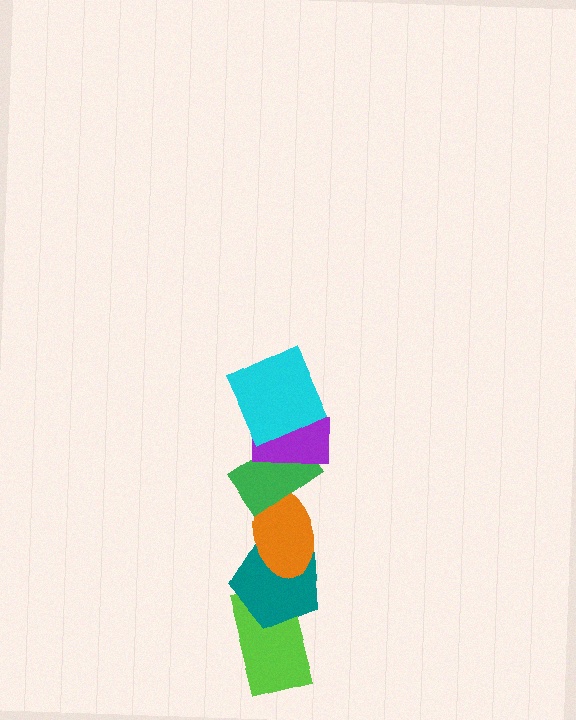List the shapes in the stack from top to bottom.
From top to bottom: the cyan square, the purple rectangle, the green rectangle, the orange ellipse, the teal pentagon, the lime rectangle.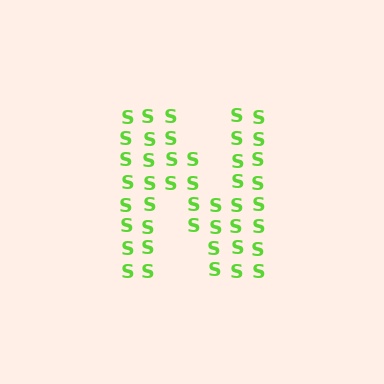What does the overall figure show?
The overall figure shows the letter N.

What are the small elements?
The small elements are letter S's.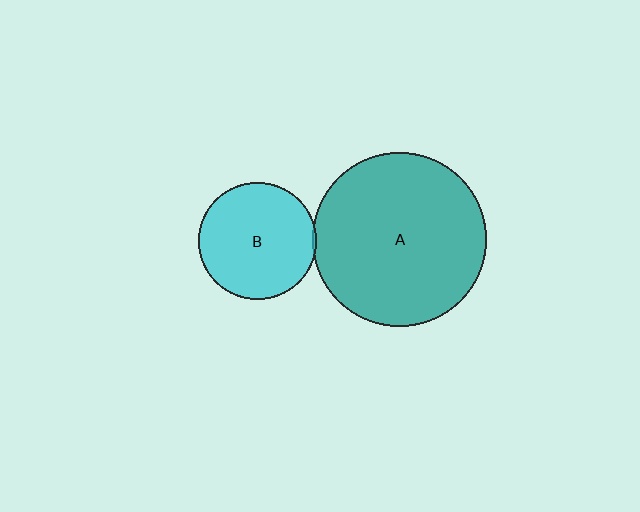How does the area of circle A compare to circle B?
Approximately 2.2 times.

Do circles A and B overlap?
Yes.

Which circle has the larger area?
Circle A (teal).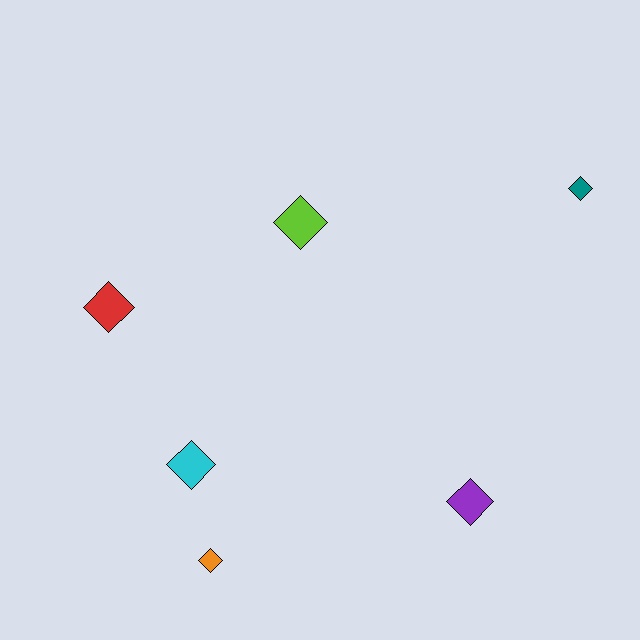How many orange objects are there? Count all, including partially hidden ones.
There is 1 orange object.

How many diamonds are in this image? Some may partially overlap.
There are 6 diamonds.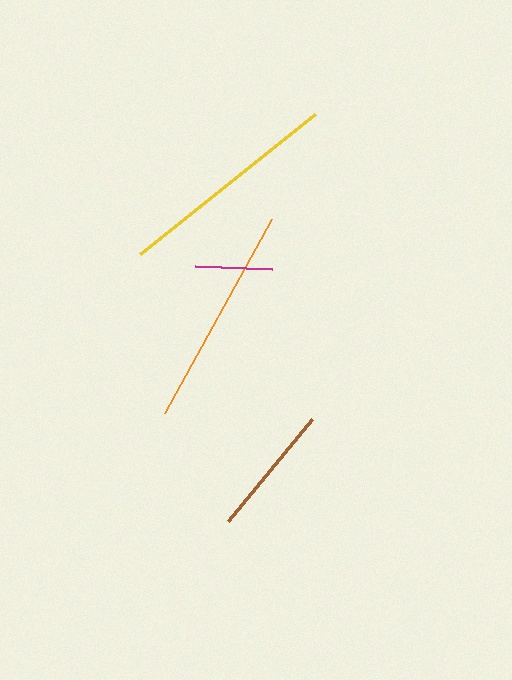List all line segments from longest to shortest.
From longest to shortest: yellow, orange, brown, magenta.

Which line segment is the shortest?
The magenta line is the shortest at approximately 77 pixels.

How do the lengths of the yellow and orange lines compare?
The yellow and orange lines are approximately the same length.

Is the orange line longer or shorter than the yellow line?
The yellow line is longer than the orange line.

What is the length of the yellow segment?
The yellow segment is approximately 224 pixels long.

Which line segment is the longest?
The yellow line is the longest at approximately 224 pixels.